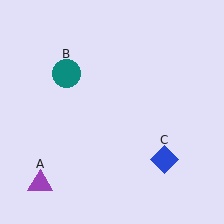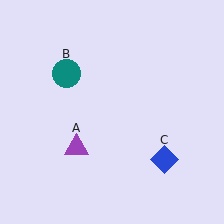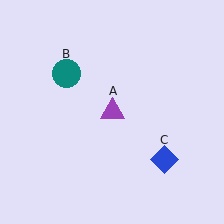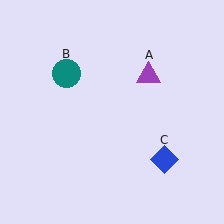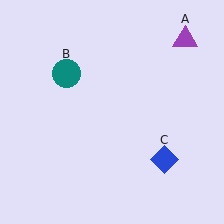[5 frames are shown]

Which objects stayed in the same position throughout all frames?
Teal circle (object B) and blue diamond (object C) remained stationary.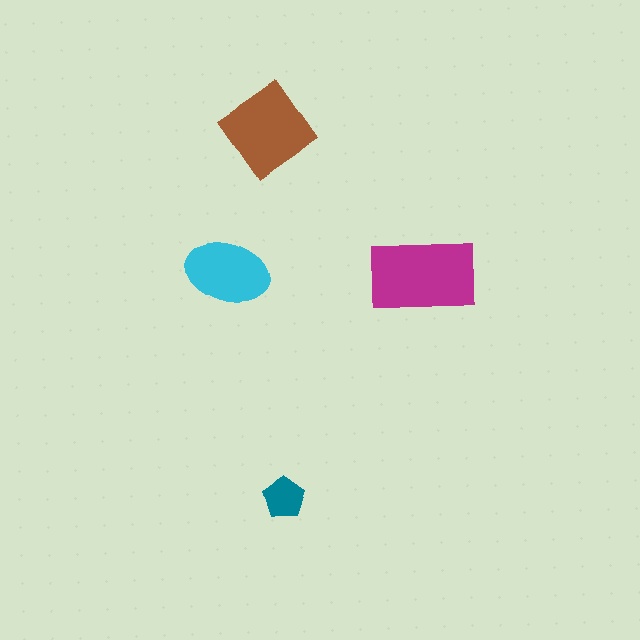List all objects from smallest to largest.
The teal pentagon, the cyan ellipse, the brown diamond, the magenta rectangle.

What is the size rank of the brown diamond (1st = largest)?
2nd.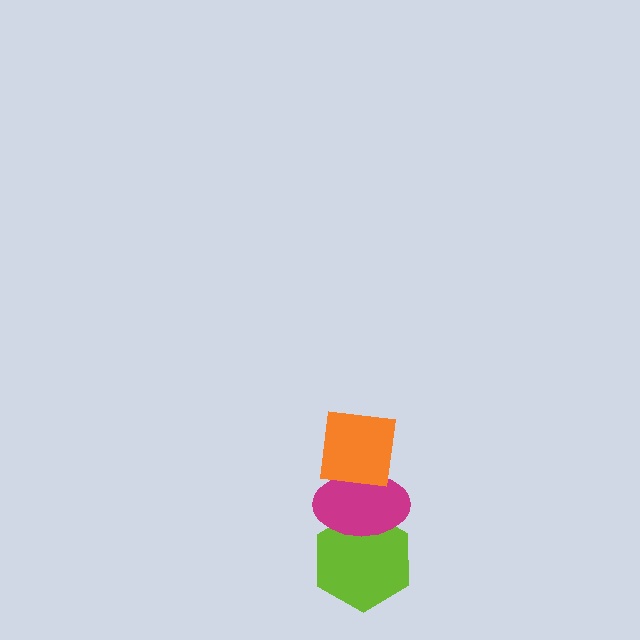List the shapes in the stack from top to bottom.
From top to bottom: the orange square, the magenta ellipse, the lime hexagon.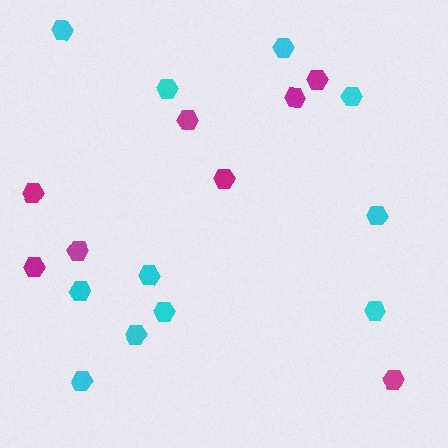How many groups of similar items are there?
There are 2 groups: one group of magenta hexagons (8) and one group of cyan hexagons (11).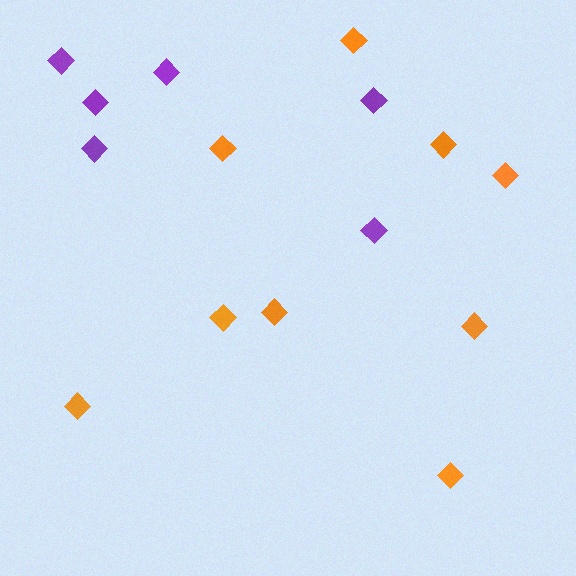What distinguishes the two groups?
There are 2 groups: one group of orange diamonds (9) and one group of purple diamonds (6).